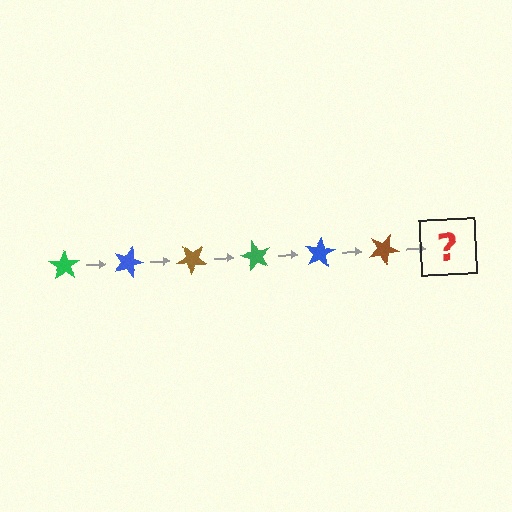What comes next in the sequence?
The next element should be a green star, rotated 120 degrees from the start.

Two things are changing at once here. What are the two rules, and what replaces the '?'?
The two rules are that it rotates 20 degrees each step and the color cycles through green, blue, and brown. The '?' should be a green star, rotated 120 degrees from the start.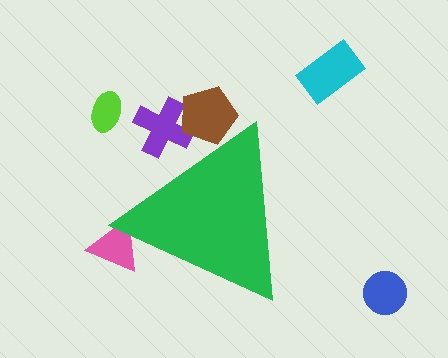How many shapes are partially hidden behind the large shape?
3 shapes are partially hidden.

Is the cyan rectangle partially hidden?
No, the cyan rectangle is fully visible.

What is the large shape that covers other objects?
A green triangle.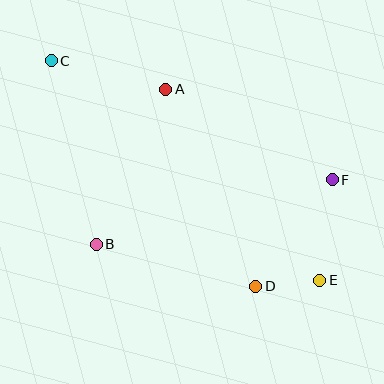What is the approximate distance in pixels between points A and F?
The distance between A and F is approximately 189 pixels.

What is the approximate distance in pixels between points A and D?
The distance between A and D is approximately 217 pixels.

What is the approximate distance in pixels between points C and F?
The distance between C and F is approximately 305 pixels.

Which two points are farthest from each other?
Points C and E are farthest from each other.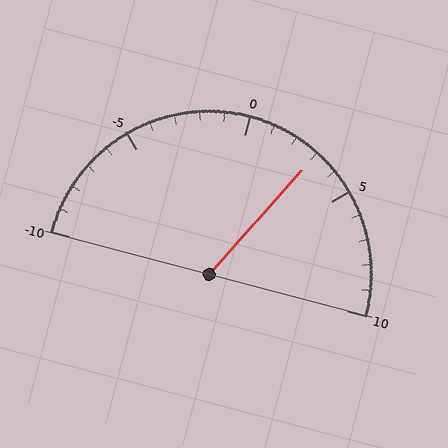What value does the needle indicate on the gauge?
The needle indicates approximately 3.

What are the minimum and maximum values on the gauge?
The gauge ranges from -10 to 10.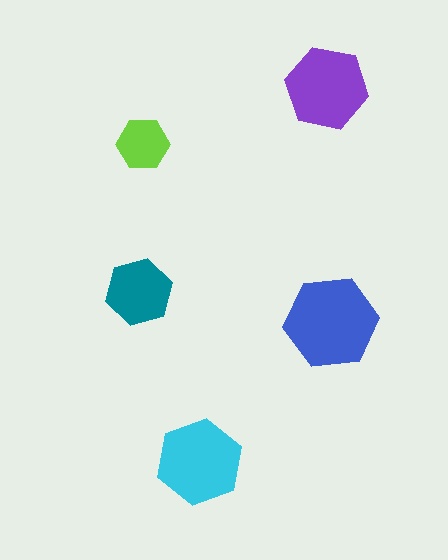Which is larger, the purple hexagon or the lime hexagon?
The purple one.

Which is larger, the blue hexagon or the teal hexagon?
The blue one.